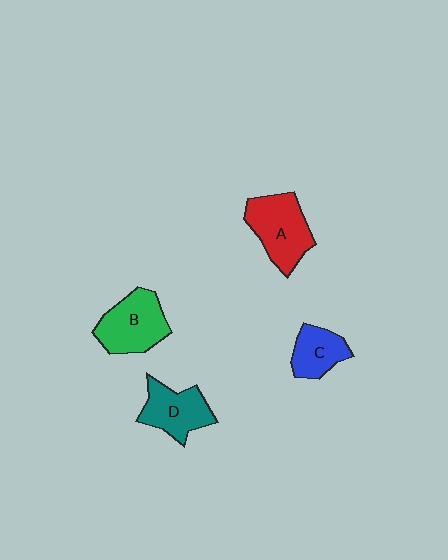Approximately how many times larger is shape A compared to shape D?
Approximately 1.2 times.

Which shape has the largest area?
Shape A (red).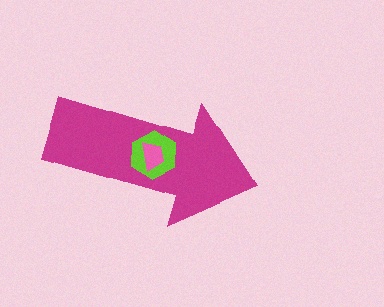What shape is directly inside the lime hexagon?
The pink trapezoid.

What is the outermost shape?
The magenta arrow.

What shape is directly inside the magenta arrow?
The lime hexagon.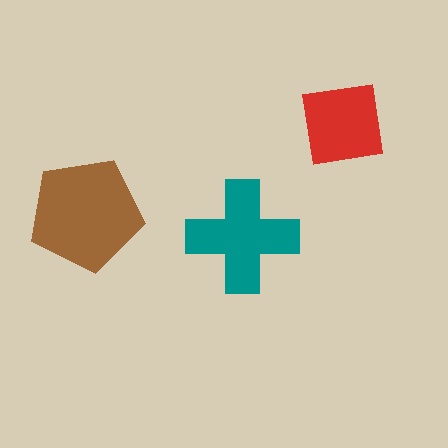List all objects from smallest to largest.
The red square, the teal cross, the brown pentagon.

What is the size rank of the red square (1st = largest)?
3rd.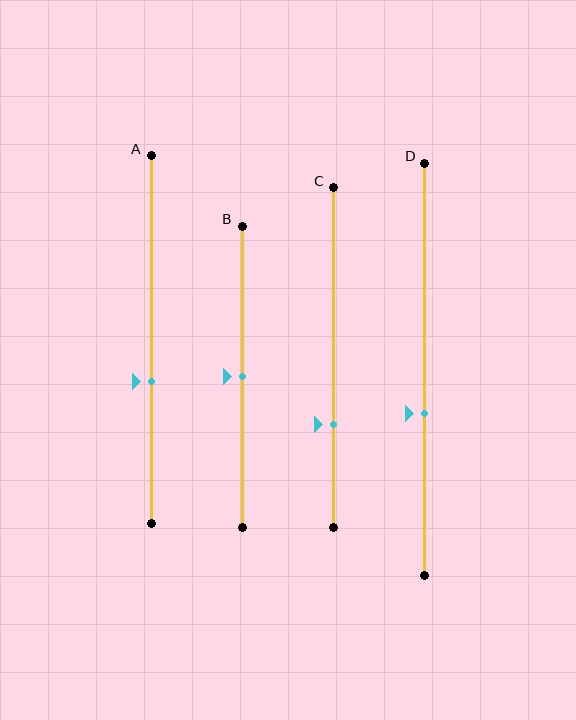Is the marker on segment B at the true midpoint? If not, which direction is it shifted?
Yes, the marker on segment B is at the true midpoint.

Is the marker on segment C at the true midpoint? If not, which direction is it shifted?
No, the marker on segment C is shifted downward by about 20% of the segment length.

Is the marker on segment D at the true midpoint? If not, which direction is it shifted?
No, the marker on segment D is shifted downward by about 11% of the segment length.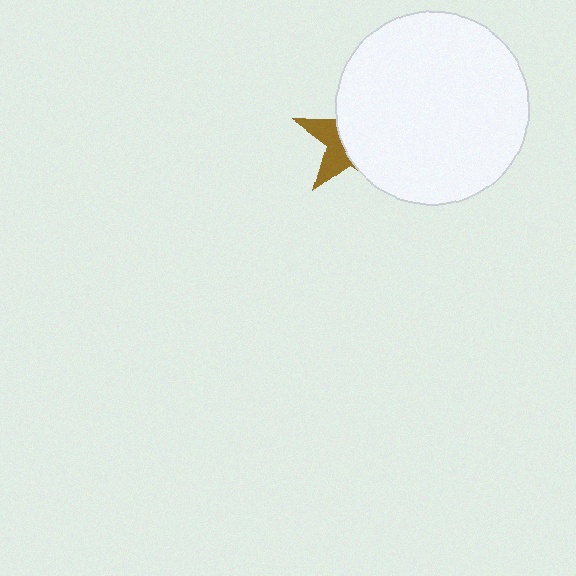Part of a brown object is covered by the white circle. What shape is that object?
It is a star.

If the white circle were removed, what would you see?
You would see the complete brown star.